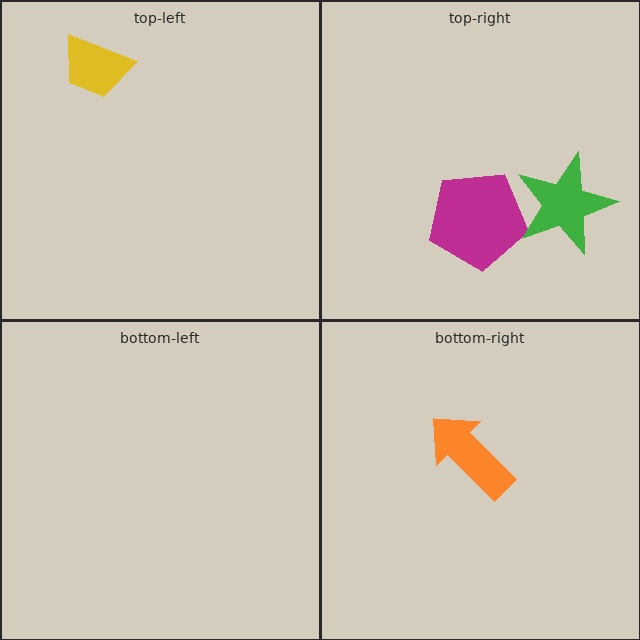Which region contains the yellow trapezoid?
The top-left region.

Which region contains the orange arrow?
The bottom-right region.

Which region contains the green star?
The top-right region.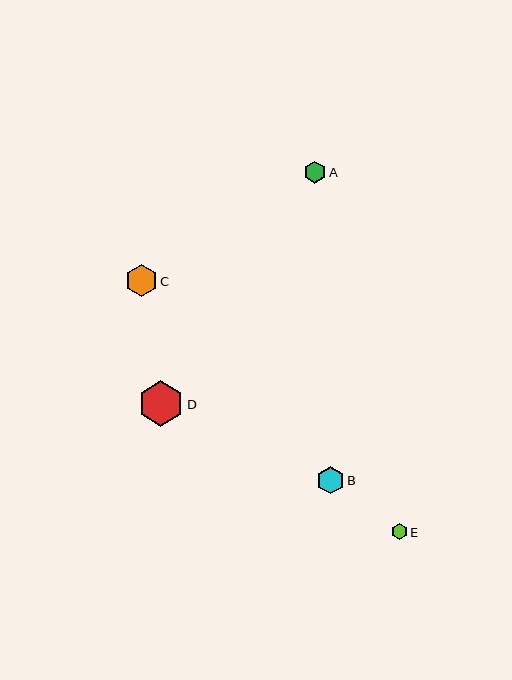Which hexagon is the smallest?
Hexagon E is the smallest with a size of approximately 16 pixels.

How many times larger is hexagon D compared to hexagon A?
Hexagon D is approximately 2.0 times the size of hexagon A.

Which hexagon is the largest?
Hexagon D is the largest with a size of approximately 45 pixels.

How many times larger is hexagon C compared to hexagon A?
Hexagon C is approximately 1.4 times the size of hexagon A.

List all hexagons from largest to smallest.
From largest to smallest: D, C, B, A, E.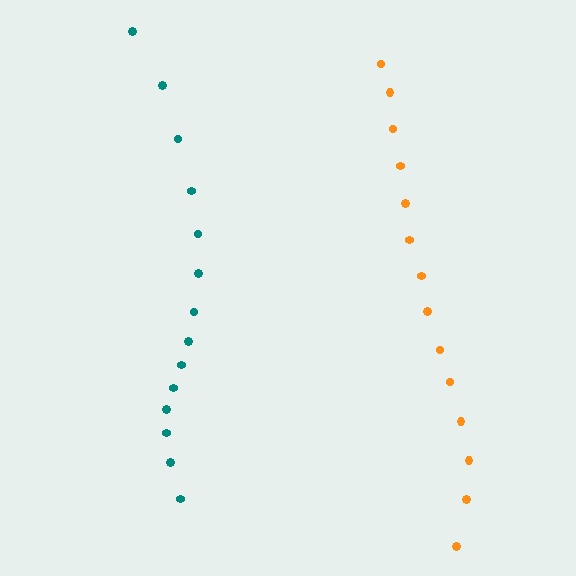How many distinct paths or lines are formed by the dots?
There are 2 distinct paths.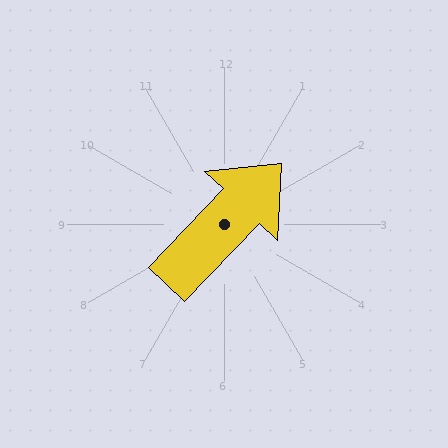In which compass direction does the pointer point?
Northeast.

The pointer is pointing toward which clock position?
Roughly 1 o'clock.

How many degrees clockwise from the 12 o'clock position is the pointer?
Approximately 44 degrees.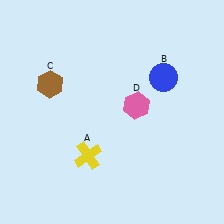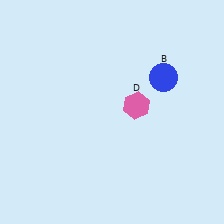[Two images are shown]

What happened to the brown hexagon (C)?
The brown hexagon (C) was removed in Image 2. It was in the top-left area of Image 1.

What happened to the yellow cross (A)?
The yellow cross (A) was removed in Image 2. It was in the bottom-left area of Image 1.